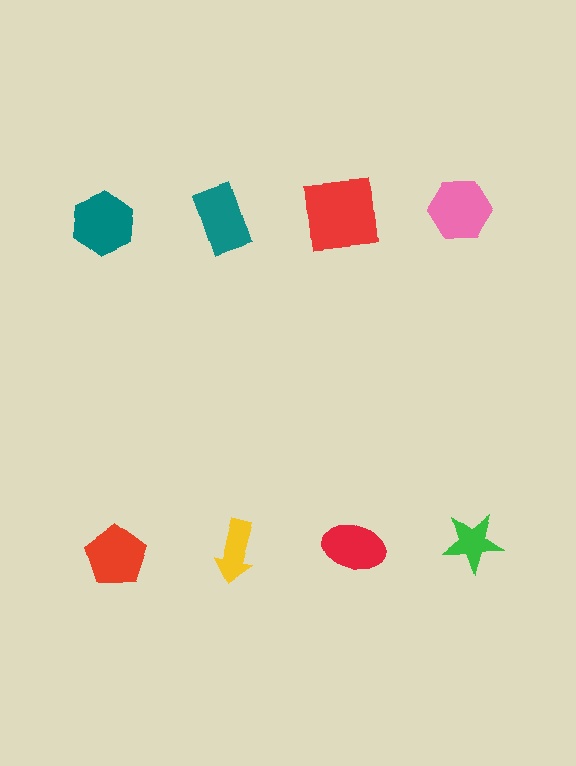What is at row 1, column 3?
A red square.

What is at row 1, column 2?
A teal rectangle.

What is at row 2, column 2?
A yellow arrow.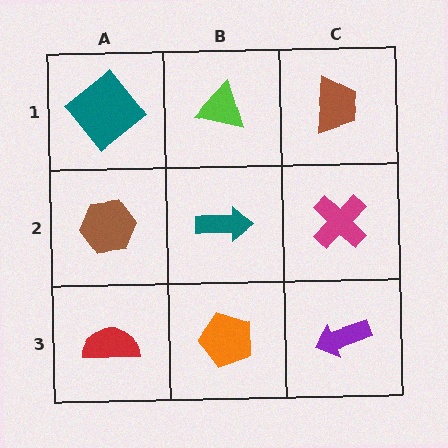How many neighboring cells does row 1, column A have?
2.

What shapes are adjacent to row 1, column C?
A magenta cross (row 2, column C), a lime triangle (row 1, column B).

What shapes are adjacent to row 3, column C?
A magenta cross (row 2, column C), an orange pentagon (row 3, column B).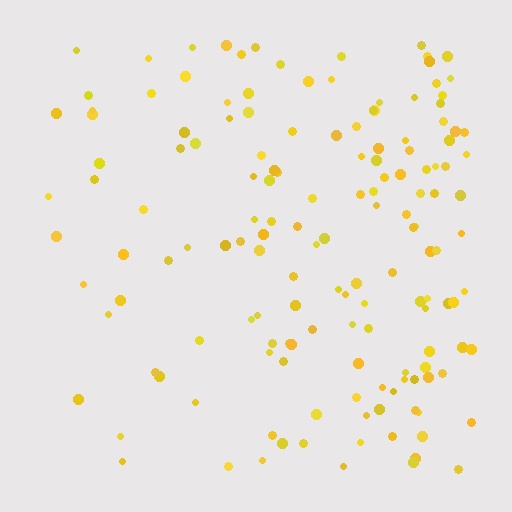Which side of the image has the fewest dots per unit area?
The left.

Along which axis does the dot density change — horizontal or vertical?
Horizontal.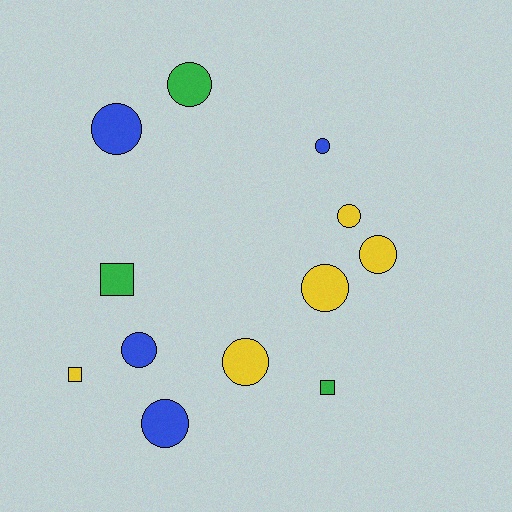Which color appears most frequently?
Yellow, with 5 objects.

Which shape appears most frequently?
Circle, with 9 objects.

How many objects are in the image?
There are 12 objects.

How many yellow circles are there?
There are 4 yellow circles.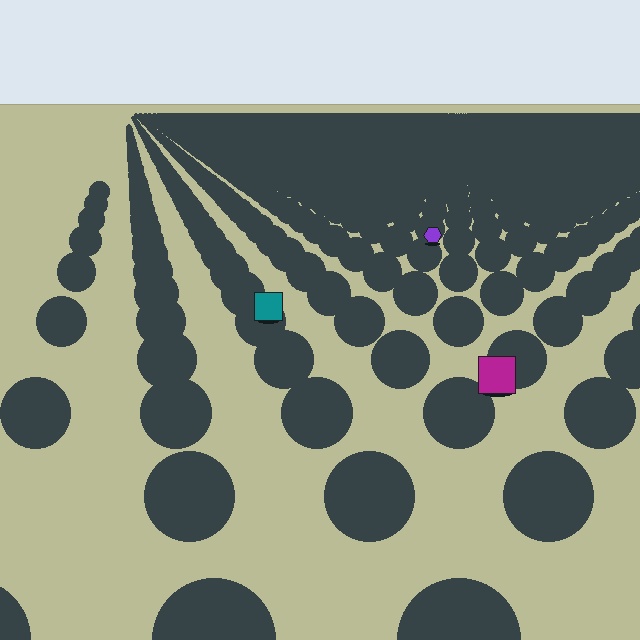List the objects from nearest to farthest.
From nearest to farthest: the magenta square, the teal square, the purple hexagon.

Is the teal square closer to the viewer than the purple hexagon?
Yes. The teal square is closer — you can tell from the texture gradient: the ground texture is coarser near it.